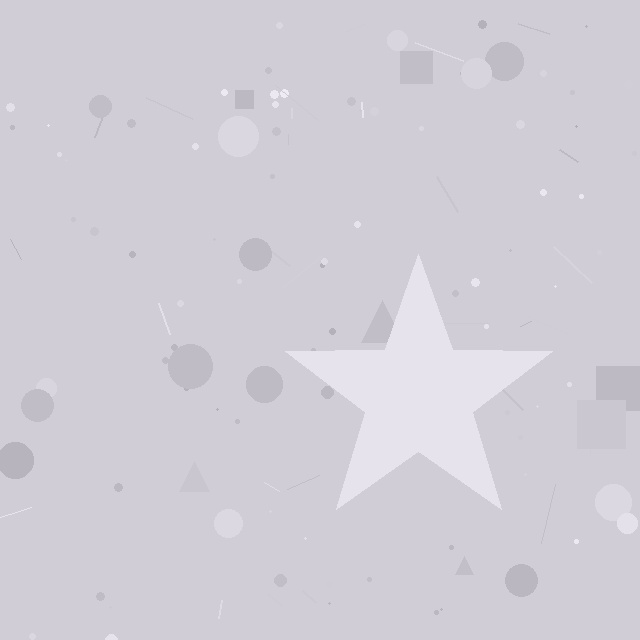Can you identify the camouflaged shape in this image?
The camouflaged shape is a star.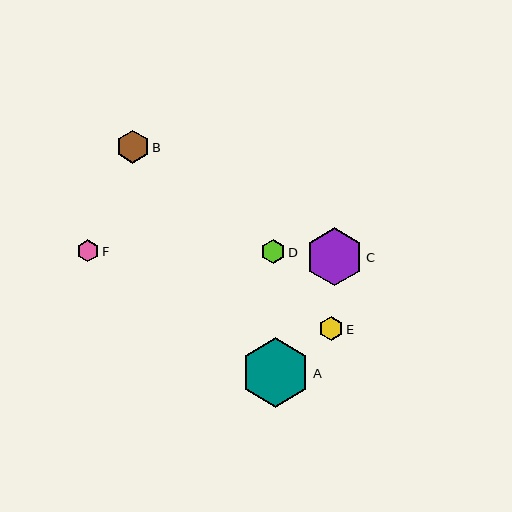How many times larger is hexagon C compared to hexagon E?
Hexagon C is approximately 2.4 times the size of hexagon E.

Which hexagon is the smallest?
Hexagon F is the smallest with a size of approximately 22 pixels.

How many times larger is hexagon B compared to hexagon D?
Hexagon B is approximately 1.4 times the size of hexagon D.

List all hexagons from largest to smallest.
From largest to smallest: A, C, B, E, D, F.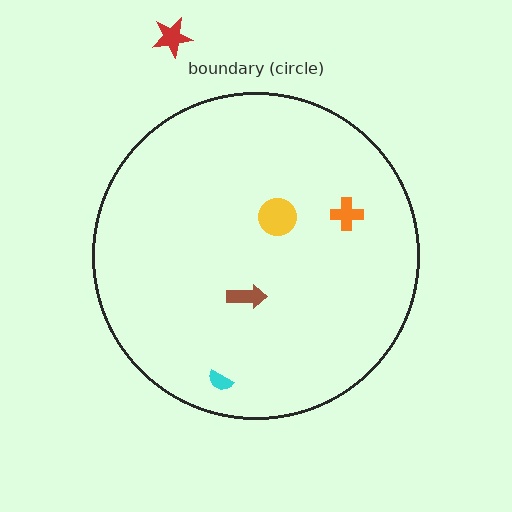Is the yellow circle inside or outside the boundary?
Inside.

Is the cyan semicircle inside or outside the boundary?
Inside.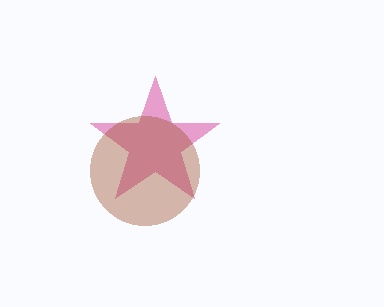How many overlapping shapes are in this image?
There are 2 overlapping shapes in the image.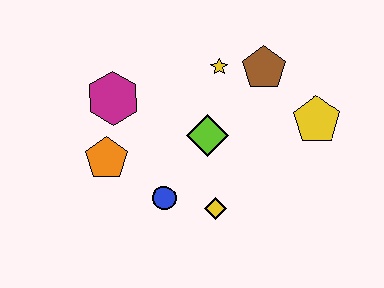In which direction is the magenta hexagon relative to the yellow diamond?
The magenta hexagon is above the yellow diamond.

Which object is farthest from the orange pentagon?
The yellow pentagon is farthest from the orange pentagon.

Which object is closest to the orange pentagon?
The magenta hexagon is closest to the orange pentagon.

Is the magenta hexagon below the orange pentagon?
No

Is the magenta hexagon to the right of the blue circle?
No